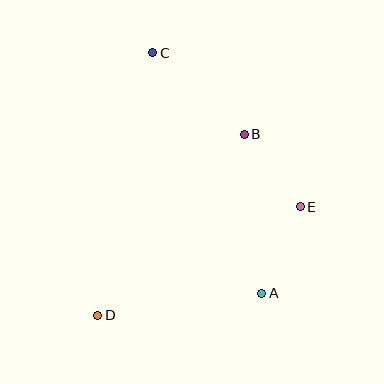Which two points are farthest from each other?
Points C and D are farthest from each other.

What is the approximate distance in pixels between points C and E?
The distance between C and E is approximately 213 pixels.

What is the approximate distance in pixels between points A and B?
The distance between A and B is approximately 160 pixels.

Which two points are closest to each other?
Points B and E are closest to each other.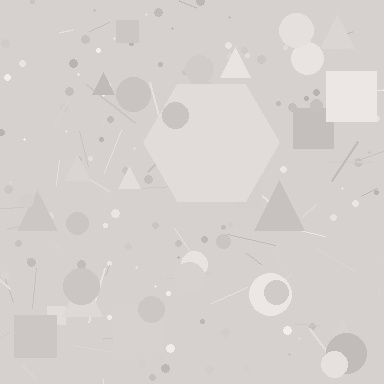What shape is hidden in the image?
A hexagon is hidden in the image.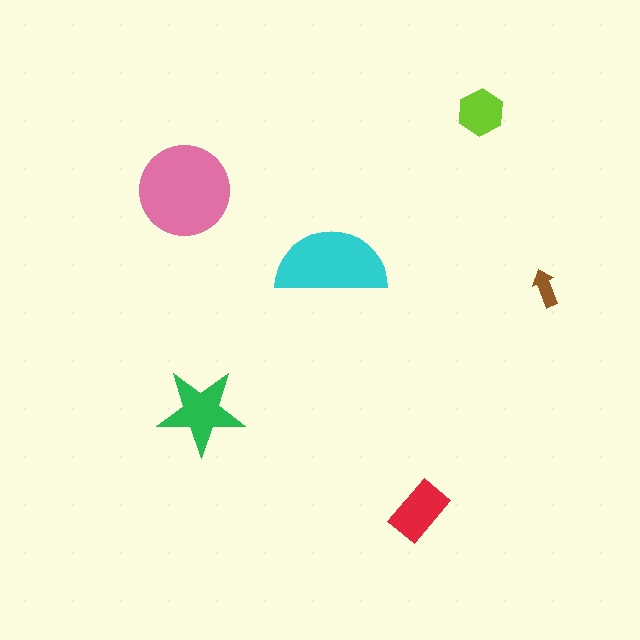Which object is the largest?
The pink circle.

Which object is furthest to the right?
The brown arrow is rightmost.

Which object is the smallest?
The brown arrow.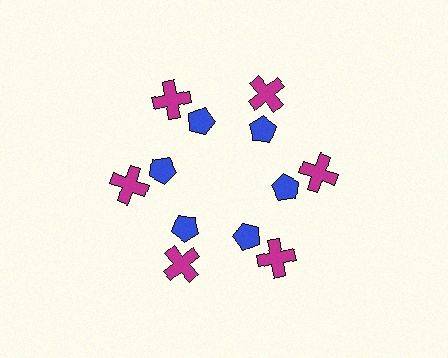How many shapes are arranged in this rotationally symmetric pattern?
There are 12 shapes, arranged in 6 groups of 2.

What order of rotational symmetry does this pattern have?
This pattern has 6-fold rotational symmetry.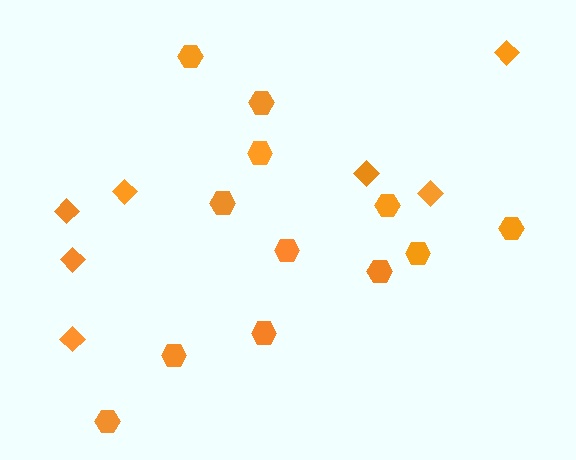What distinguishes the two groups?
There are 2 groups: one group of hexagons (12) and one group of diamonds (7).